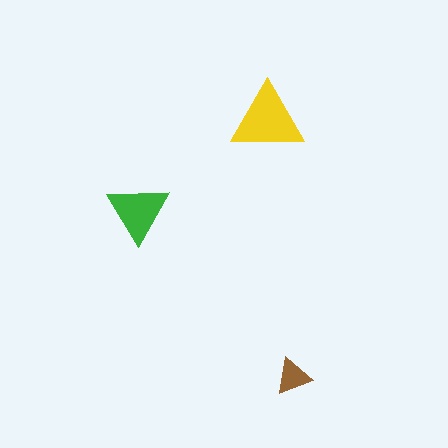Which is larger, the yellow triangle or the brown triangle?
The yellow one.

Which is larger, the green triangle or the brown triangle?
The green one.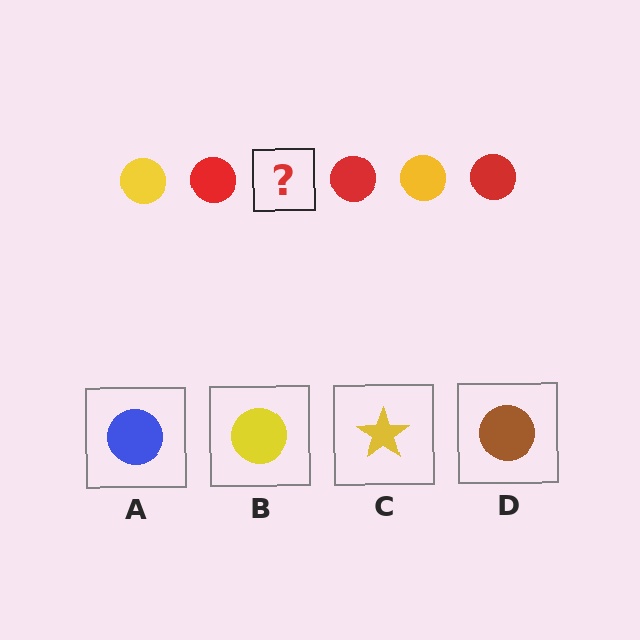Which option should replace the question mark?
Option B.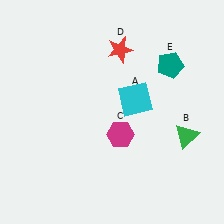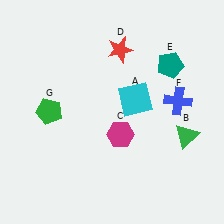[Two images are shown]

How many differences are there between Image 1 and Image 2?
There are 2 differences between the two images.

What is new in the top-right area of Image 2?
A blue cross (F) was added in the top-right area of Image 2.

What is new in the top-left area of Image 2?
A green pentagon (G) was added in the top-left area of Image 2.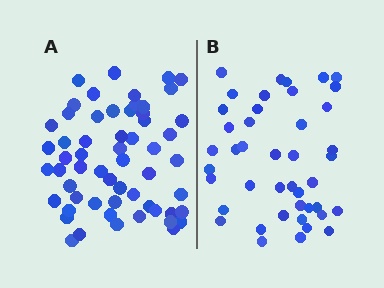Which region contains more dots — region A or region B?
Region A (the left region) has more dots.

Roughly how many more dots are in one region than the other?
Region A has approximately 15 more dots than region B.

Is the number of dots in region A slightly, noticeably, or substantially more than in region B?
Region A has noticeably more, but not dramatically so. The ratio is roughly 1.3 to 1.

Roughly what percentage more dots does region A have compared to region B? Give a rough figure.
About 35% more.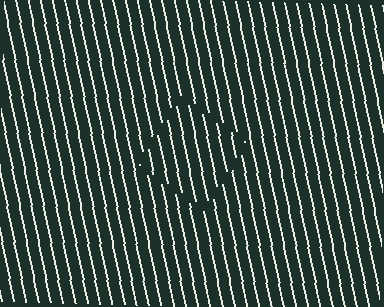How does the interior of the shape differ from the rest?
The interior of the shape contains the same grating, shifted by half a period — the contour is defined by the phase discontinuity where line-ends from the inner and outer gratings abut.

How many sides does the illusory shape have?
4 sides — the line-ends trace a square.